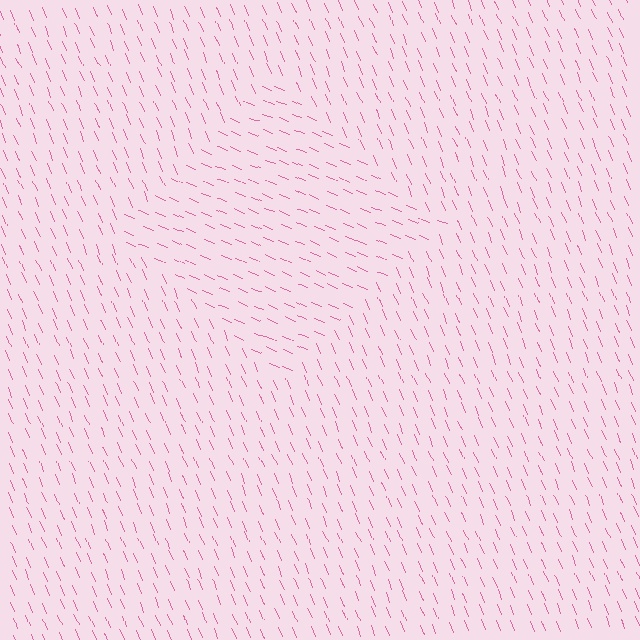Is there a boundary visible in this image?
Yes, there is a texture boundary formed by a change in line orientation.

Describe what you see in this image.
The image is filled with small pink line segments. A diamond region in the image has lines oriented differently from the surrounding lines, creating a visible texture boundary.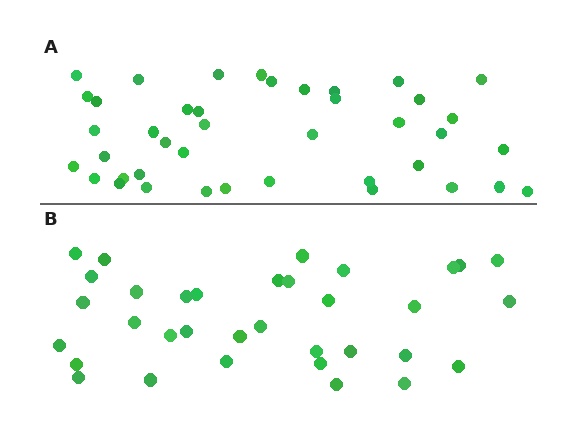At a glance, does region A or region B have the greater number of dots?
Region A (the top region) has more dots.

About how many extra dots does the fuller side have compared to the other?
Region A has roughly 8 or so more dots than region B.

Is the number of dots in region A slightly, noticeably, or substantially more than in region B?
Region A has only slightly more — the two regions are fairly close. The ratio is roughly 1.2 to 1.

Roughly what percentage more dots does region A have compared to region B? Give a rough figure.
About 20% more.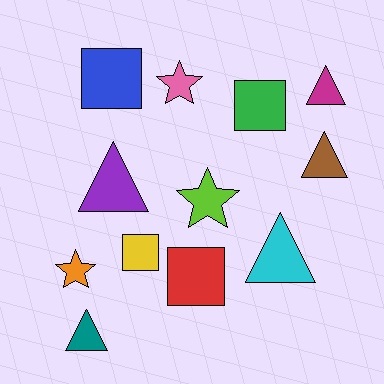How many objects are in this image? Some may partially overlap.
There are 12 objects.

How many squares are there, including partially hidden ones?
There are 4 squares.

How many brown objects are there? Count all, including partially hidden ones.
There is 1 brown object.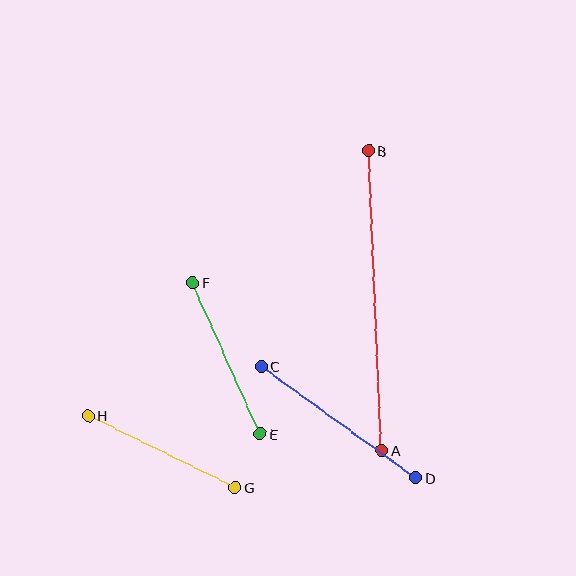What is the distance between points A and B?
The distance is approximately 300 pixels.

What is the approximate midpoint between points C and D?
The midpoint is at approximately (338, 422) pixels.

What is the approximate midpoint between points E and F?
The midpoint is at approximately (226, 358) pixels.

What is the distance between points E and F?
The distance is approximately 165 pixels.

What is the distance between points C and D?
The distance is approximately 190 pixels.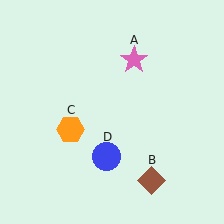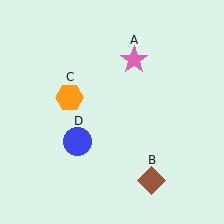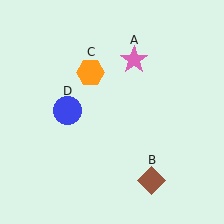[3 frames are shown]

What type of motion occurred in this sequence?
The orange hexagon (object C), blue circle (object D) rotated clockwise around the center of the scene.